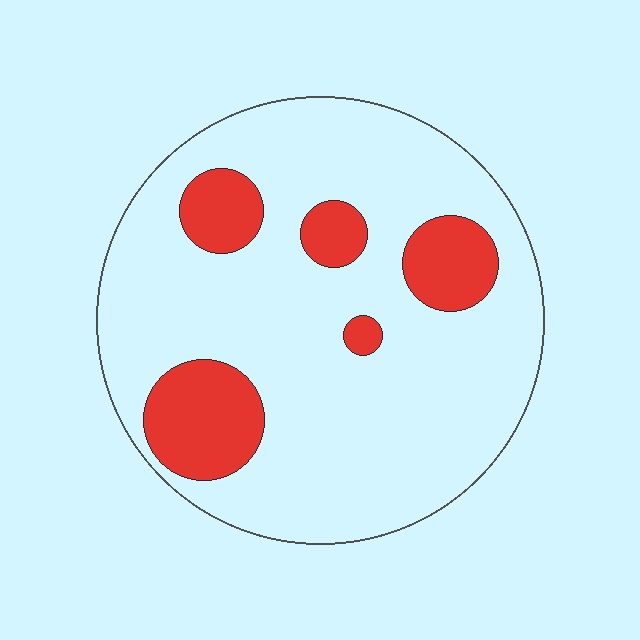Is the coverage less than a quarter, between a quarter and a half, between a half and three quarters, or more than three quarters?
Less than a quarter.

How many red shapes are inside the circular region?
5.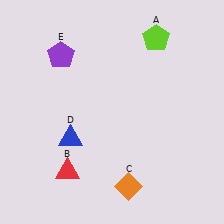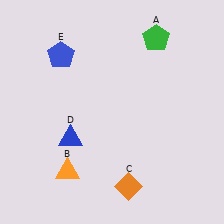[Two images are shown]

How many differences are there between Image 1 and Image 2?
There are 3 differences between the two images.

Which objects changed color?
A changed from lime to green. B changed from red to orange. E changed from purple to blue.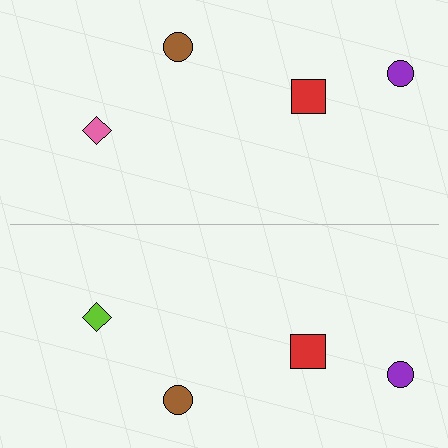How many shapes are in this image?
There are 8 shapes in this image.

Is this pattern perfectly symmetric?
No, the pattern is not perfectly symmetric. The lime diamond on the bottom side breaks the symmetry — its mirror counterpart is pink.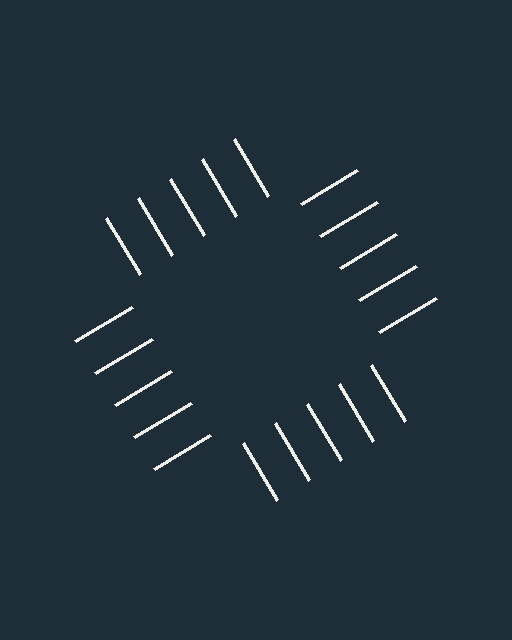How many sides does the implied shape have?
4 sides — the line-ends trace a square.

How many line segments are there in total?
20 — 5 along each of the 4 edges.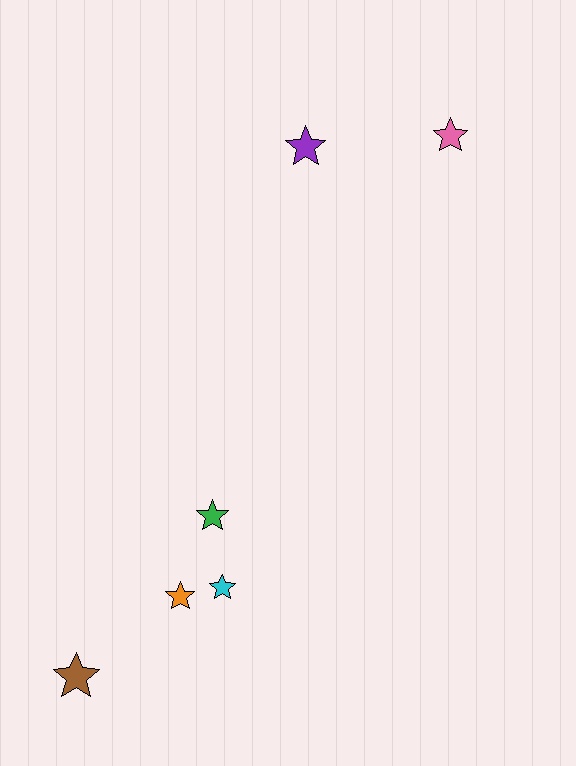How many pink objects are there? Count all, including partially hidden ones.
There is 1 pink object.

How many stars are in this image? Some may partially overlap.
There are 6 stars.